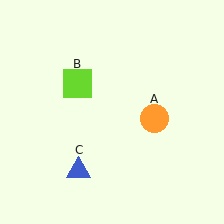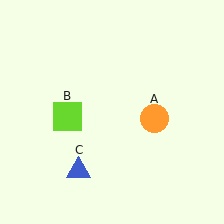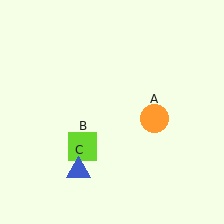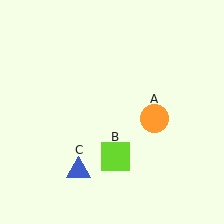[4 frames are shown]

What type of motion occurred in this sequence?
The lime square (object B) rotated counterclockwise around the center of the scene.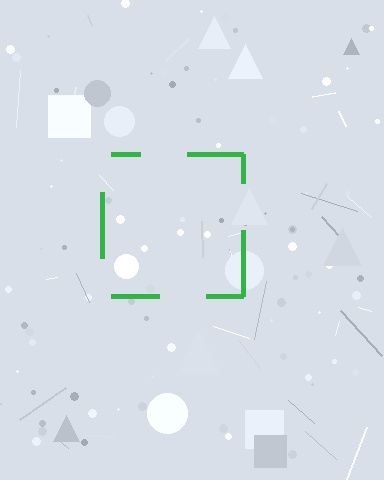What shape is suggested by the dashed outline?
The dashed outline suggests a square.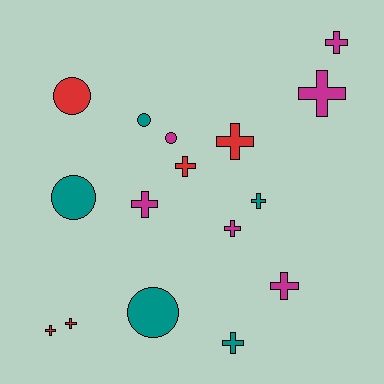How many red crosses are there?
There are 4 red crosses.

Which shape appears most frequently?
Cross, with 11 objects.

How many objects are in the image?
There are 16 objects.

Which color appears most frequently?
Magenta, with 6 objects.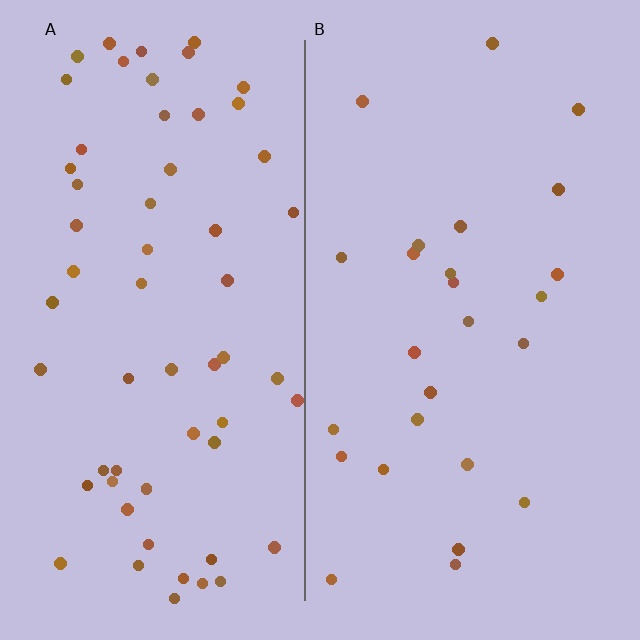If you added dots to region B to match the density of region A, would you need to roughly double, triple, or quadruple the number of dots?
Approximately double.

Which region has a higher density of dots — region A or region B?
A (the left).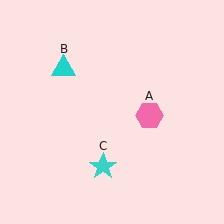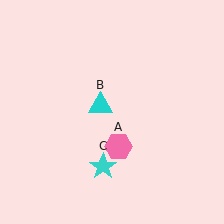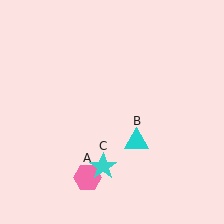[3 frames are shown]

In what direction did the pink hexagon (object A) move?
The pink hexagon (object A) moved down and to the left.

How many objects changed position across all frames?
2 objects changed position: pink hexagon (object A), cyan triangle (object B).